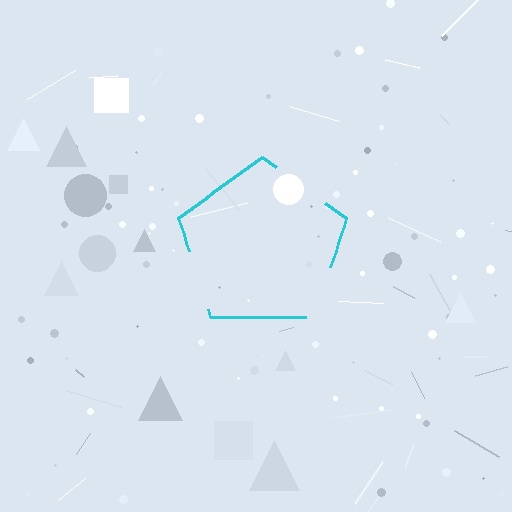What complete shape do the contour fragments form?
The contour fragments form a pentagon.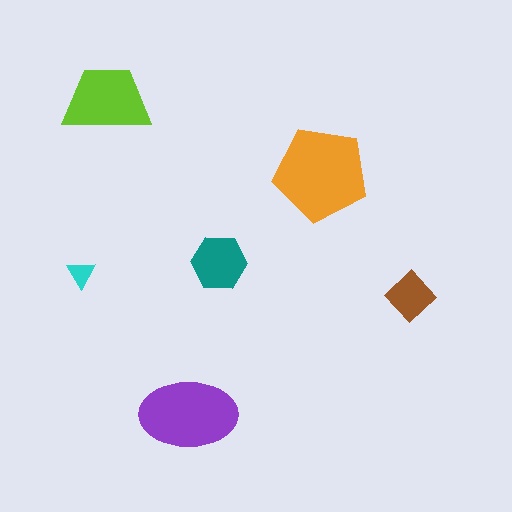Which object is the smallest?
The cyan triangle.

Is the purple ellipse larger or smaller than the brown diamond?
Larger.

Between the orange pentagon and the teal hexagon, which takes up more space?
The orange pentagon.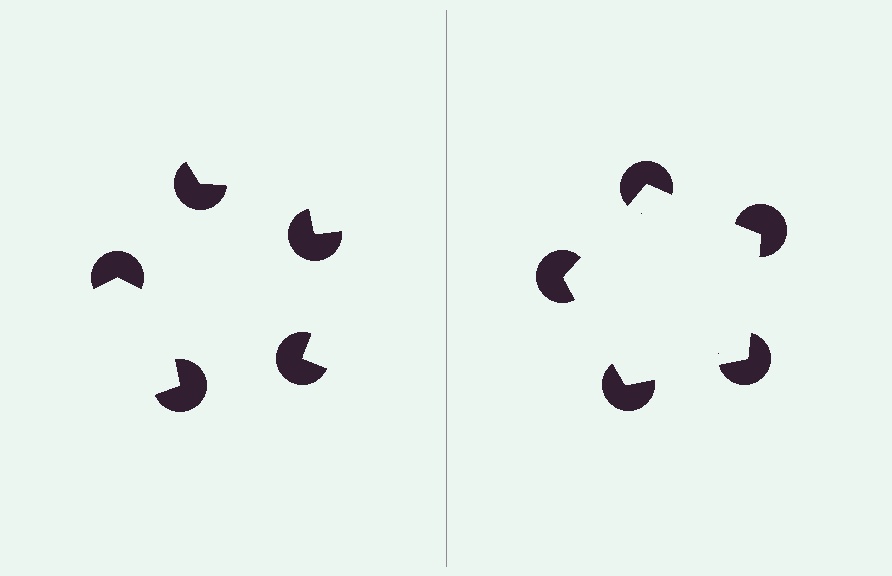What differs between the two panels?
The pac-man discs are positioned identically on both sides; only the wedge orientations differ. On the right they align to a pentagon; on the left they are misaligned.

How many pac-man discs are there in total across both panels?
10 — 5 on each side.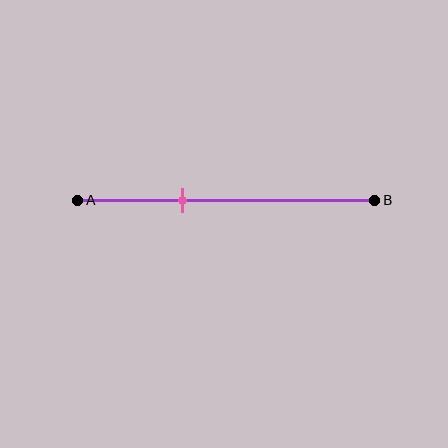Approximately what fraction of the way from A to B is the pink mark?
The pink mark is approximately 35% of the way from A to B.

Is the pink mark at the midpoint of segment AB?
No, the mark is at about 35% from A, not at the 50% midpoint.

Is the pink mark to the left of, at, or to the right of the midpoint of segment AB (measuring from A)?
The pink mark is to the left of the midpoint of segment AB.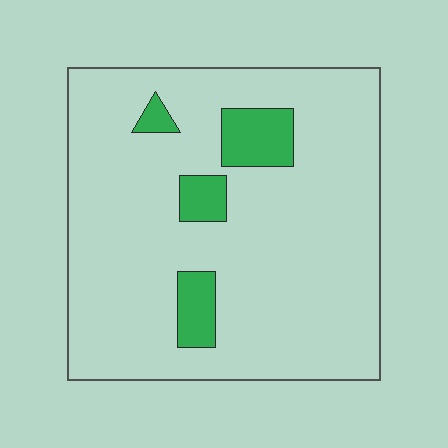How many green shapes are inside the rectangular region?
4.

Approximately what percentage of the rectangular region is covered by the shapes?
Approximately 10%.